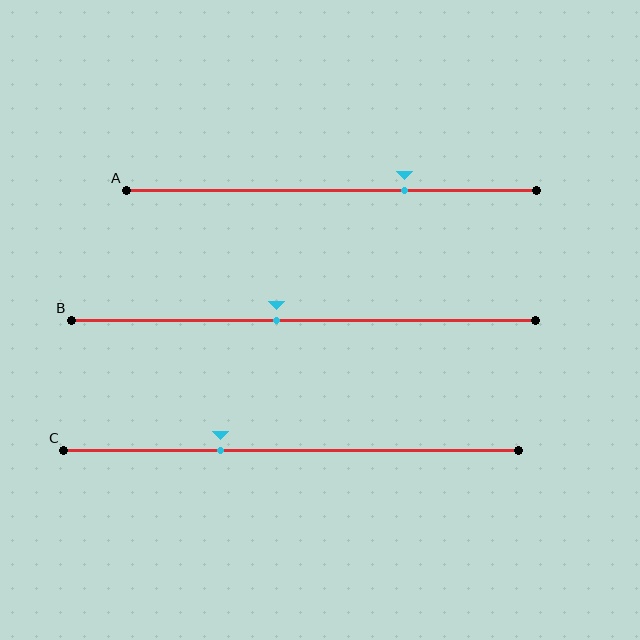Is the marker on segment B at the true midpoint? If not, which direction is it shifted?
No, the marker on segment B is shifted to the left by about 6% of the segment length.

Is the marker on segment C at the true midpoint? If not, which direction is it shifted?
No, the marker on segment C is shifted to the left by about 16% of the segment length.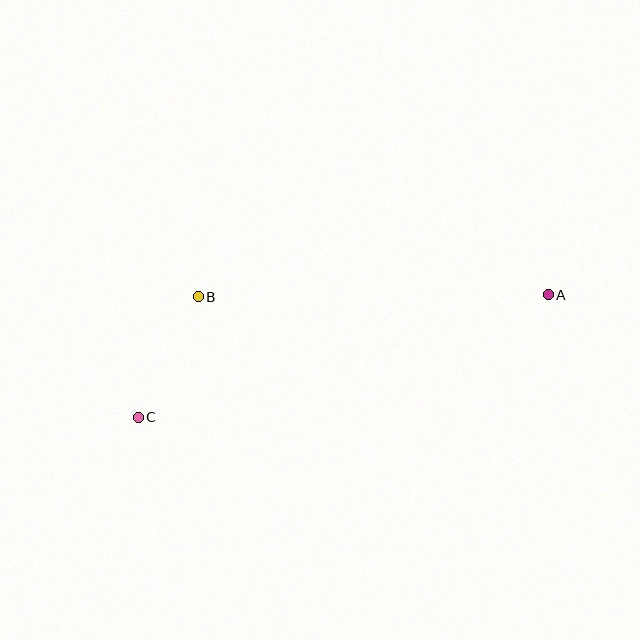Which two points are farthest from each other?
Points A and C are farthest from each other.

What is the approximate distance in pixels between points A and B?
The distance between A and B is approximately 350 pixels.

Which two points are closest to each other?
Points B and C are closest to each other.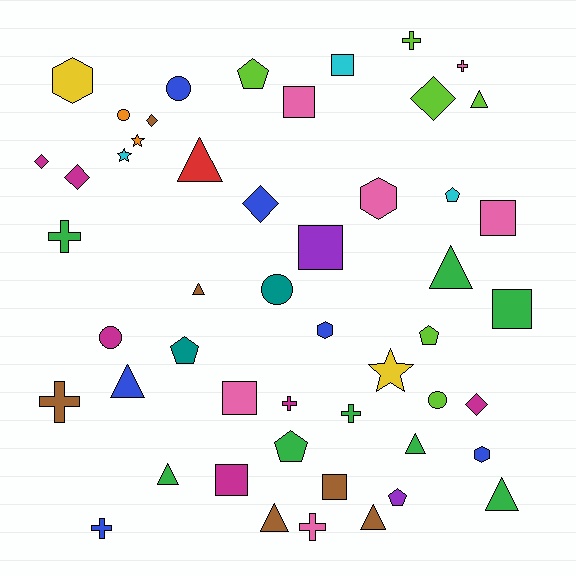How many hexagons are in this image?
There are 4 hexagons.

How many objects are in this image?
There are 50 objects.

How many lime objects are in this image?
There are 6 lime objects.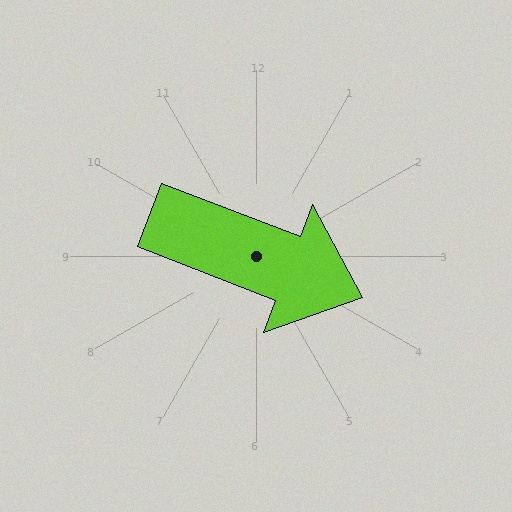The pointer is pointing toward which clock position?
Roughly 4 o'clock.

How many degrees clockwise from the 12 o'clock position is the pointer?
Approximately 111 degrees.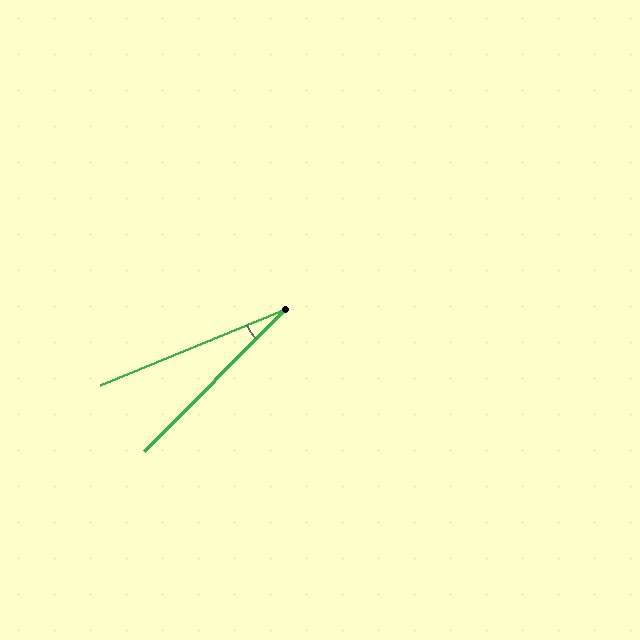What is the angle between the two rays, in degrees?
Approximately 23 degrees.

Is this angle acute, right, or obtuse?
It is acute.